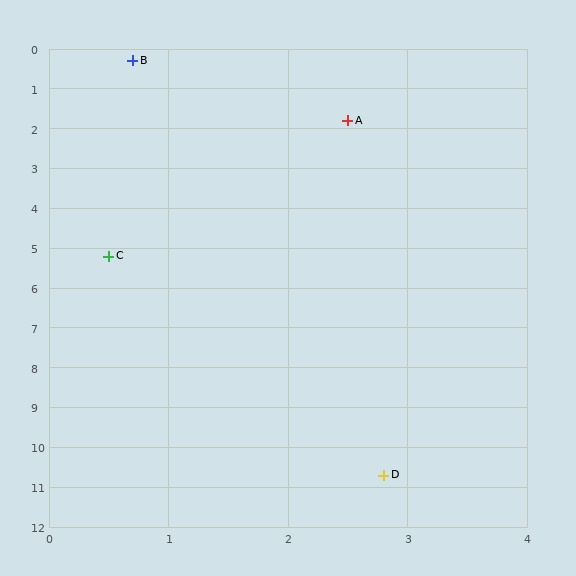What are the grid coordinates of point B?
Point B is at approximately (0.7, 0.3).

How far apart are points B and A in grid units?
Points B and A are about 2.3 grid units apart.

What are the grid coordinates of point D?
Point D is at approximately (2.8, 10.7).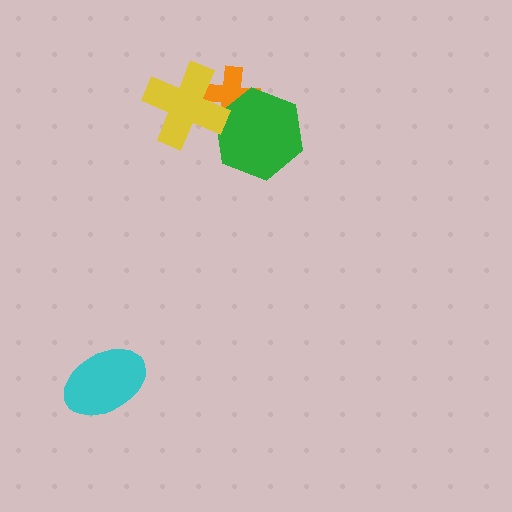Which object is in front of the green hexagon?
The yellow cross is in front of the green hexagon.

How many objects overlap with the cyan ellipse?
0 objects overlap with the cyan ellipse.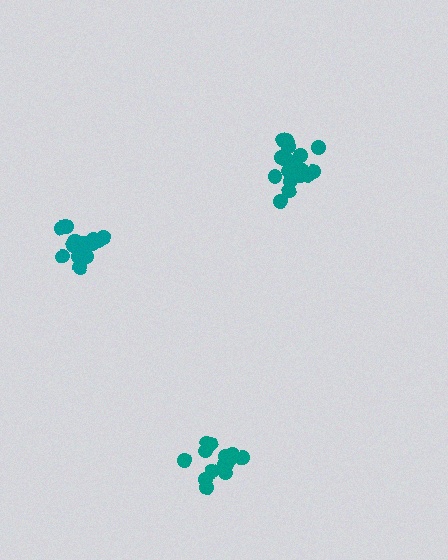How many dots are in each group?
Group 1: 19 dots, Group 2: 14 dots, Group 3: 16 dots (49 total).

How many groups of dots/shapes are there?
There are 3 groups.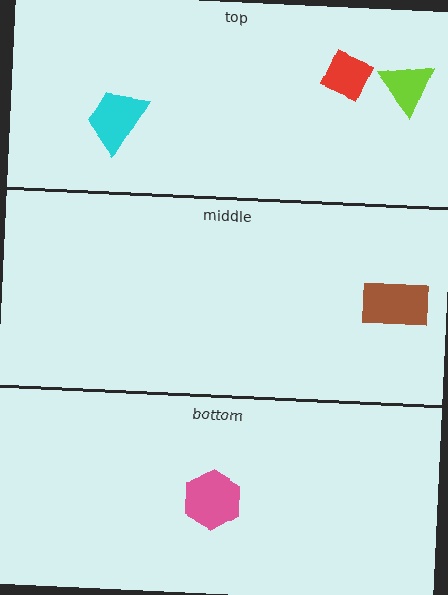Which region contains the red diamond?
The top region.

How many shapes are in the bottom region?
1.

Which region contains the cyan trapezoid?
The top region.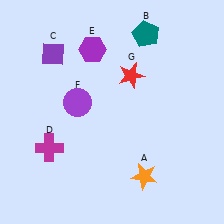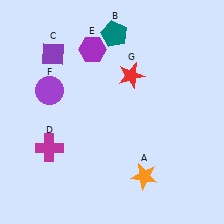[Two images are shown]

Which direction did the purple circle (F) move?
The purple circle (F) moved left.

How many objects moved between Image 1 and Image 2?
2 objects moved between the two images.